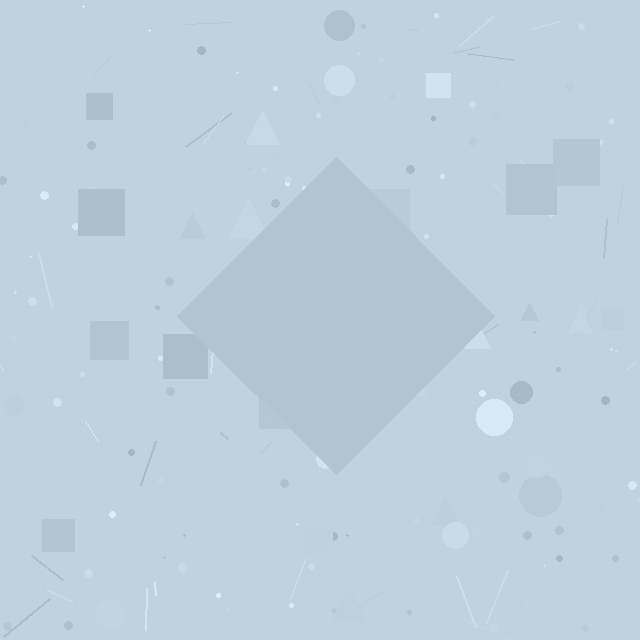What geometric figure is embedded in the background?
A diamond is embedded in the background.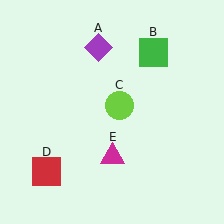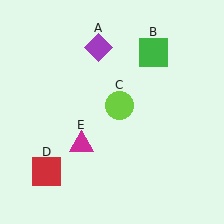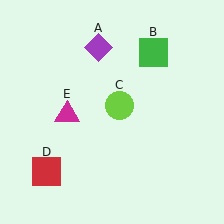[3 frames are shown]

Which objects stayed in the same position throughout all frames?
Purple diamond (object A) and green square (object B) and lime circle (object C) and red square (object D) remained stationary.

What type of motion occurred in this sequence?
The magenta triangle (object E) rotated clockwise around the center of the scene.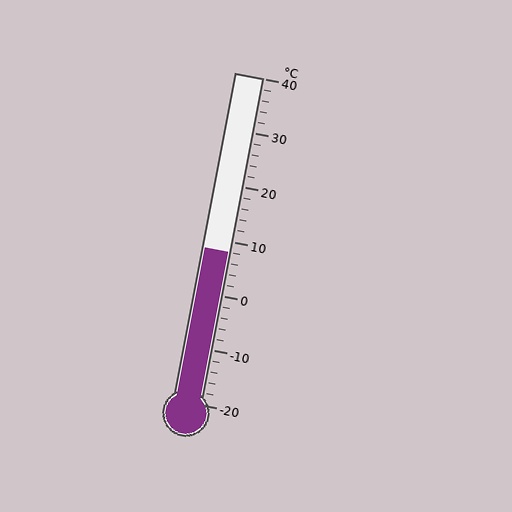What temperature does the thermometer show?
The thermometer shows approximately 8°C.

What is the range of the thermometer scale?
The thermometer scale ranges from -20°C to 40°C.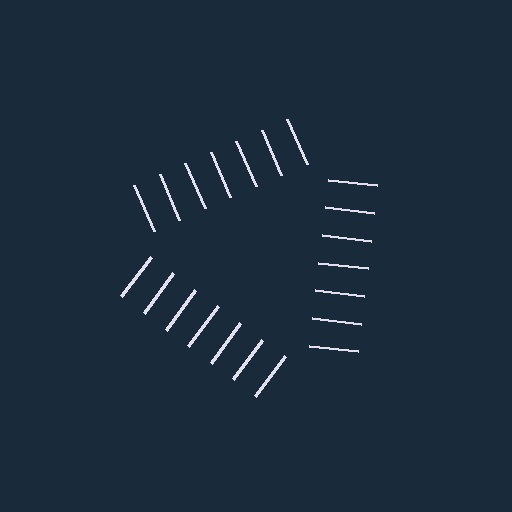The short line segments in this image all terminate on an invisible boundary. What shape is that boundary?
An illusory triangle — the line segments terminate on its edges but no continuous stroke is drawn.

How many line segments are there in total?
21 — 7 along each of the 3 edges.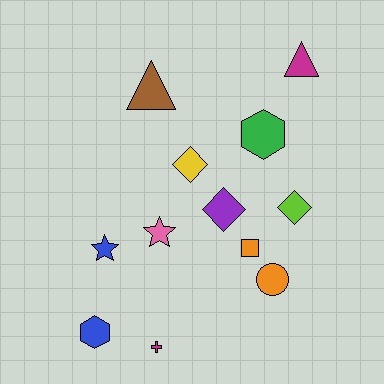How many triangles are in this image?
There are 2 triangles.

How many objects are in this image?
There are 12 objects.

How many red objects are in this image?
There are no red objects.